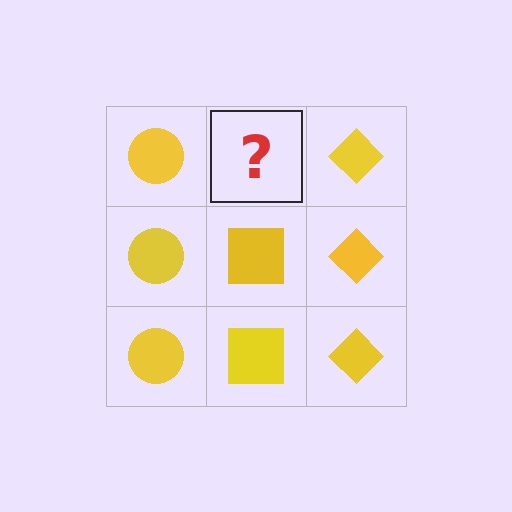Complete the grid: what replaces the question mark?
The question mark should be replaced with a yellow square.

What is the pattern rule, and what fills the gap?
The rule is that each column has a consistent shape. The gap should be filled with a yellow square.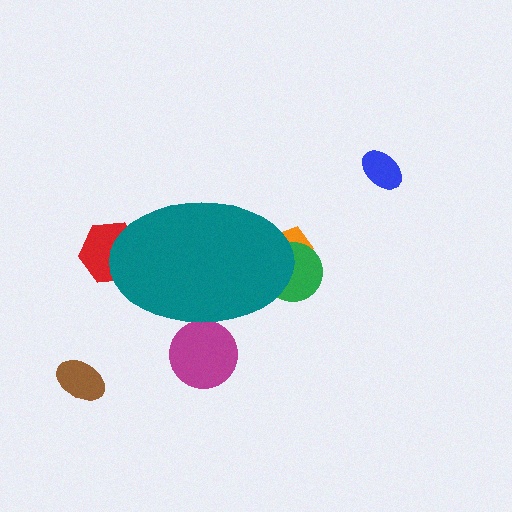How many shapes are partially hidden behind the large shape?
4 shapes are partially hidden.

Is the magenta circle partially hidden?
Yes, the magenta circle is partially hidden behind the teal ellipse.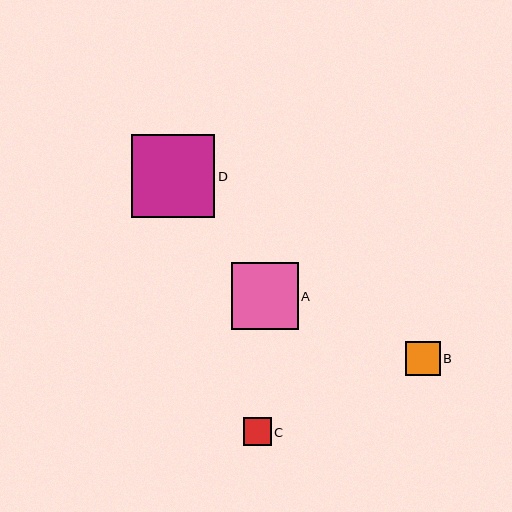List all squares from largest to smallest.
From largest to smallest: D, A, B, C.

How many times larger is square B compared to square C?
Square B is approximately 1.2 times the size of square C.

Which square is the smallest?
Square C is the smallest with a size of approximately 28 pixels.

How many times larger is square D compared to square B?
Square D is approximately 2.4 times the size of square B.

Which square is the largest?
Square D is the largest with a size of approximately 83 pixels.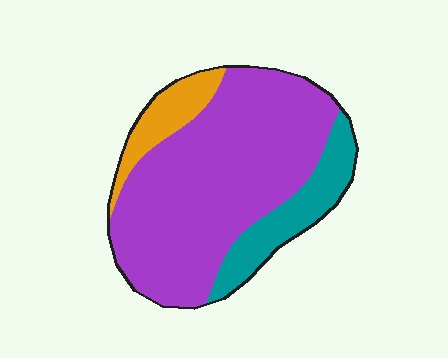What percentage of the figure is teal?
Teal covers around 15% of the figure.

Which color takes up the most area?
Purple, at roughly 70%.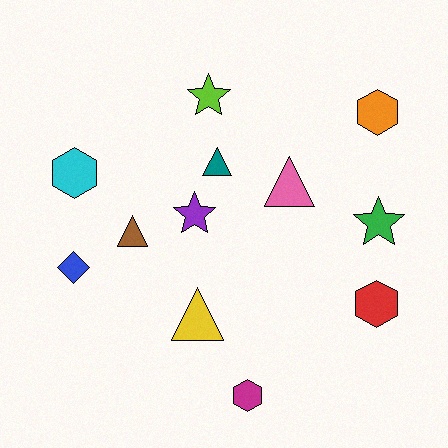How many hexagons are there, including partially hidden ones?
There are 4 hexagons.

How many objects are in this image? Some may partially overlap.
There are 12 objects.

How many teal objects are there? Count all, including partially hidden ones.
There is 1 teal object.